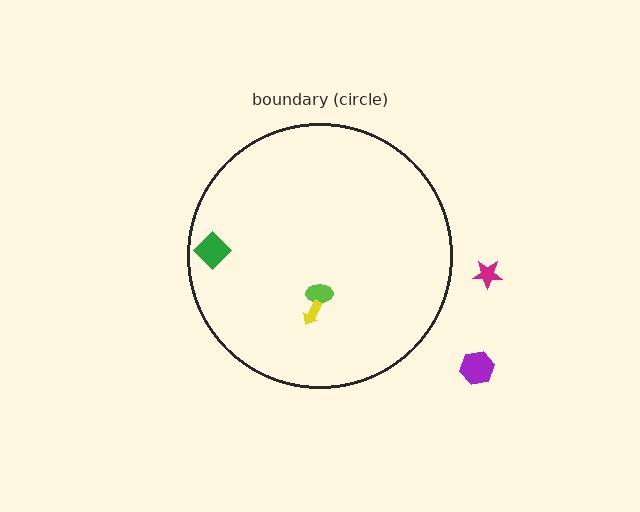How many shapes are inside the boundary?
3 inside, 2 outside.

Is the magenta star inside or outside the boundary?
Outside.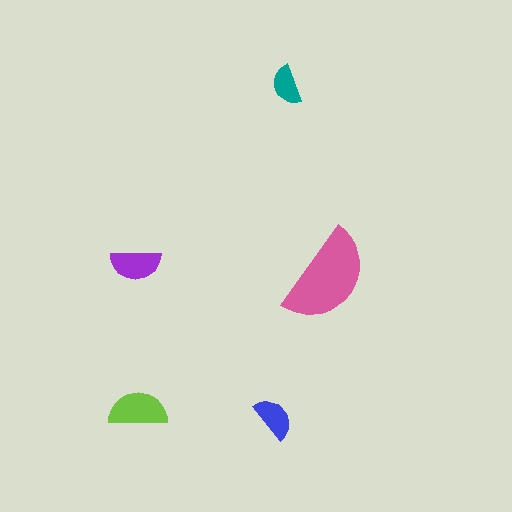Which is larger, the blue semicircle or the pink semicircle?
The pink one.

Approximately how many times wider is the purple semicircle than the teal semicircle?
About 1.5 times wider.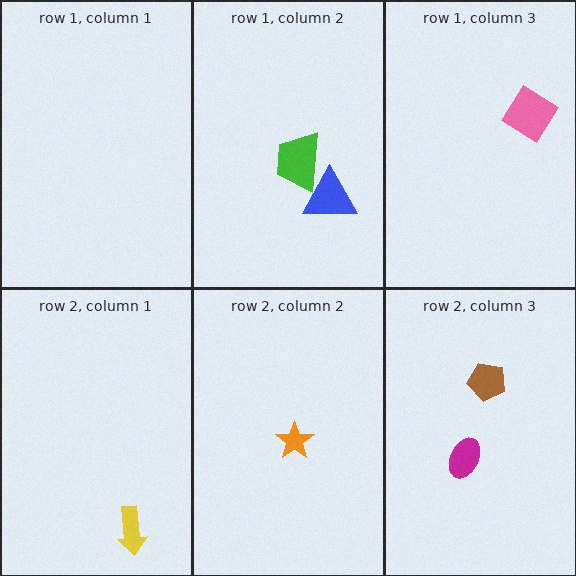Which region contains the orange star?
The row 2, column 2 region.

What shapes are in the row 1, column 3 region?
The pink diamond.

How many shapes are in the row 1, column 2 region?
2.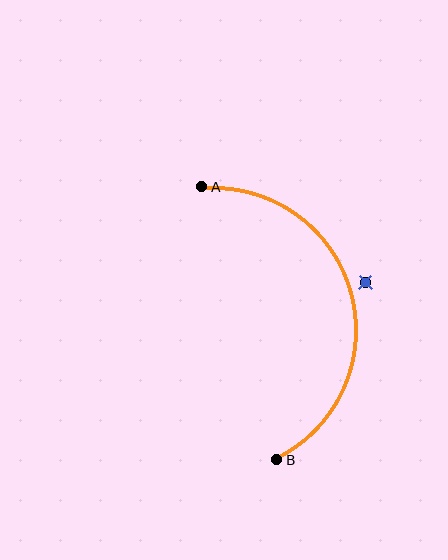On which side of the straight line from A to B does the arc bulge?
The arc bulges to the right of the straight line connecting A and B.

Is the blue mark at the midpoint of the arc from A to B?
No — the blue mark does not lie on the arc at all. It sits slightly outside the curve.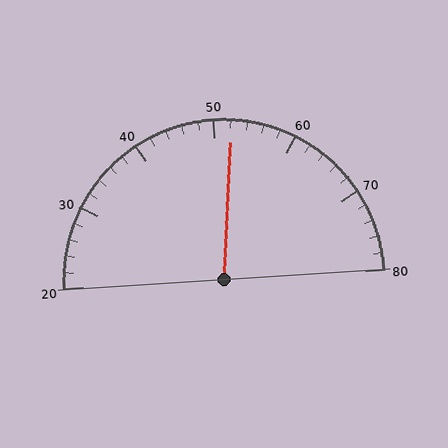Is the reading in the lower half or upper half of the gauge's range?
The reading is in the upper half of the range (20 to 80).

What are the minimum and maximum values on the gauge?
The gauge ranges from 20 to 80.